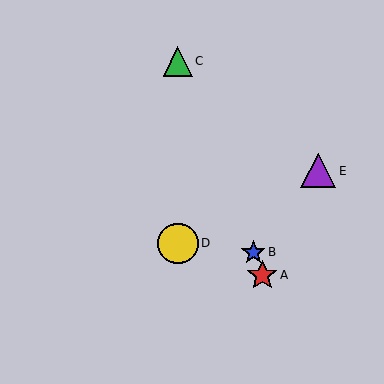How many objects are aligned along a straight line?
3 objects (A, B, C) are aligned along a straight line.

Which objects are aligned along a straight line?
Objects A, B, C are aligned along a straight line.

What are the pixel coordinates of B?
Object B is at (253, 252).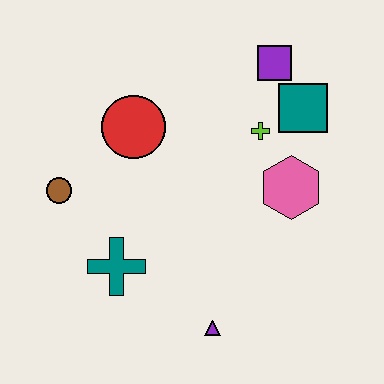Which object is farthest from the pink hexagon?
The brown circle is farthest from the pink hexagon.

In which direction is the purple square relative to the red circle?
The purple square is to the right of the red circle.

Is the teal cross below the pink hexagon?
Yes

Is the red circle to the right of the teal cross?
Yes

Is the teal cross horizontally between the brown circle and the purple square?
Yes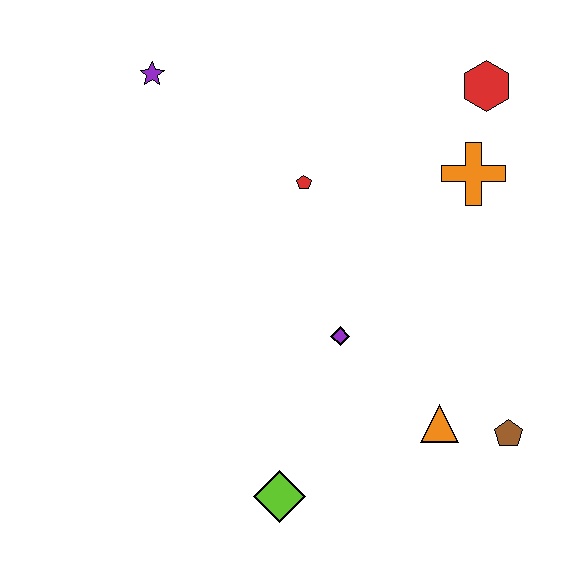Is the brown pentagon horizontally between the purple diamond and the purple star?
No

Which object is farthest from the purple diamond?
The purple star is farthest from the purple diamond.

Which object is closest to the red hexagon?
The orange cross is closest to the red hexagon.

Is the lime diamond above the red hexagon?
No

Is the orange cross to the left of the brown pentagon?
Yes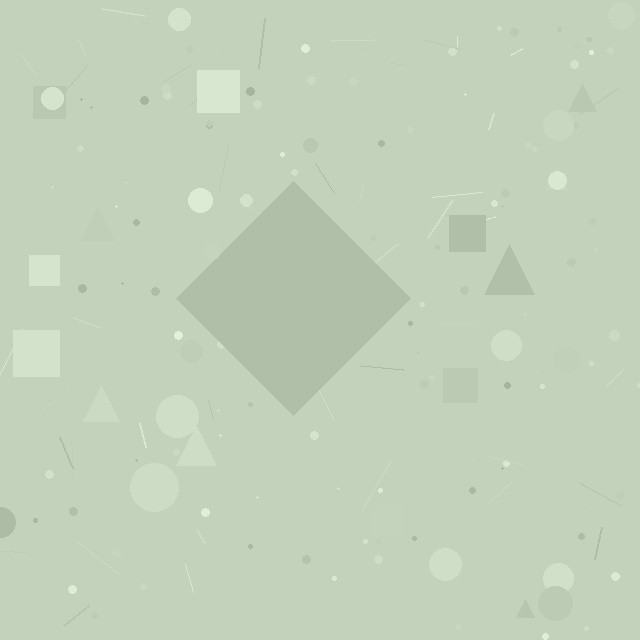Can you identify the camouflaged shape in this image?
The camouflaged shape is a diamond.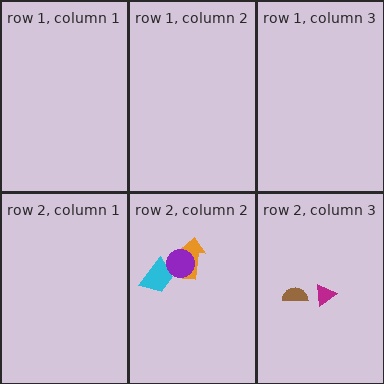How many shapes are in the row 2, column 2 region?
3.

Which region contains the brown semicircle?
The row 2, column 3 region.